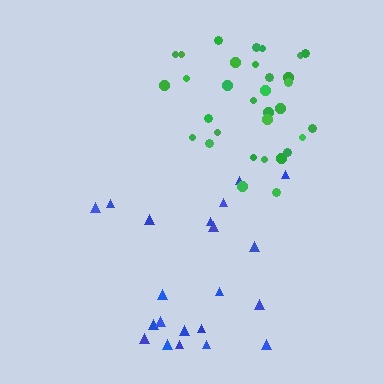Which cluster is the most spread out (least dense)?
Blue.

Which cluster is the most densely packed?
Green.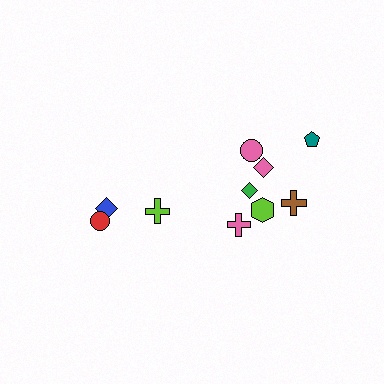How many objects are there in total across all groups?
There are 10 objects.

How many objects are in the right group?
There are 7 objects.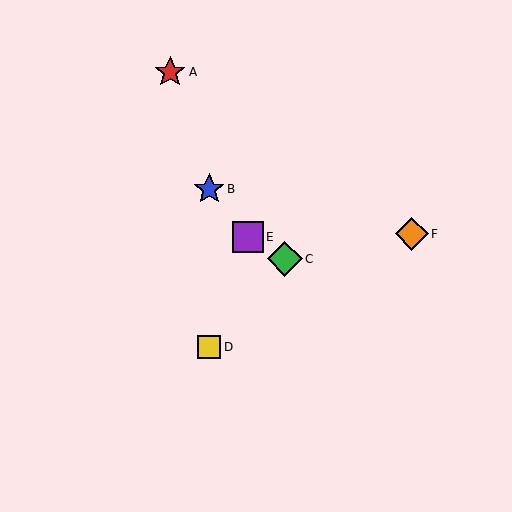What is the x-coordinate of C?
Object C is at x≈285.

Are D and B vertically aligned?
Yes, both are at x≈209.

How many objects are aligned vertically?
2 objects (B, D) are aligned vertically.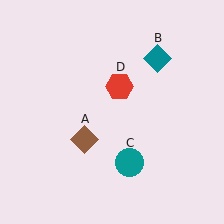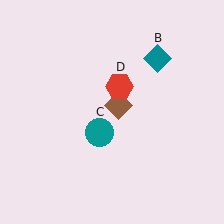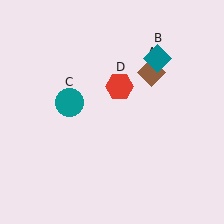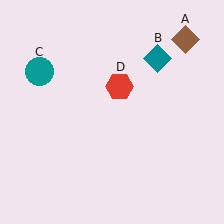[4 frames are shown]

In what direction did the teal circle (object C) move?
The teal circle (object C) moved up and to the left.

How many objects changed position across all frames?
2 objects changed position: brown diamond (object A), teal circle (object C).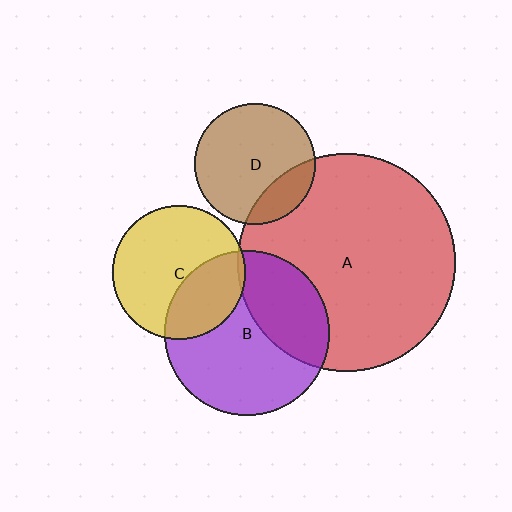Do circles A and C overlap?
Yes.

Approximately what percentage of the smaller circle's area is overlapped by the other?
Approximately 5%.